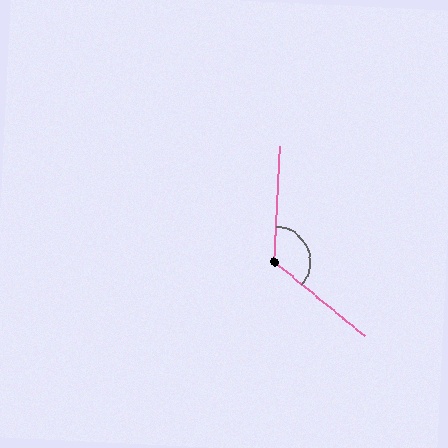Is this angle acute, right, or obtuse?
It is obtuse.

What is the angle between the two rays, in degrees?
Approximately 126 degrees.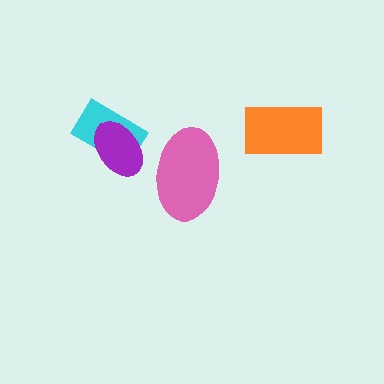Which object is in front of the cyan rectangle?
The purple ellipse is in front of the cyan rectangle.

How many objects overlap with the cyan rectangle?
1 object overlaps with the cyan rectangle.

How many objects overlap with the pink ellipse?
0 objects overlap with the pink ellipse.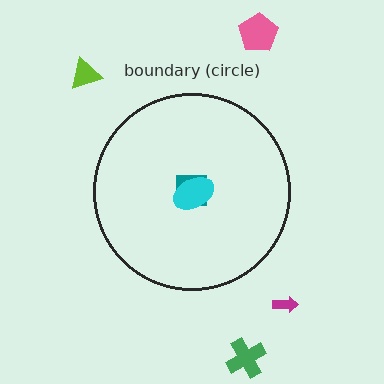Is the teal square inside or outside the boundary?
Inside.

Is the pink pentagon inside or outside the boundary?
Outside.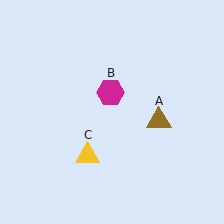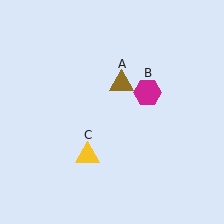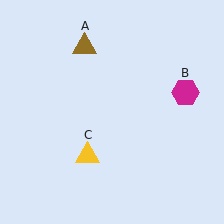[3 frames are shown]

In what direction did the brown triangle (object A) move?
The brown triangle (object A) moved up and to the left.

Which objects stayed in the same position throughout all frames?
Yellow triangle (object C) remained stationary.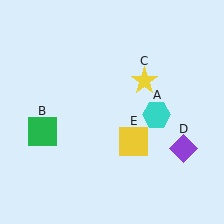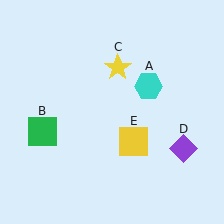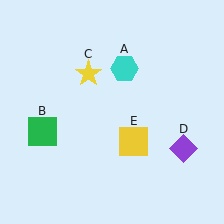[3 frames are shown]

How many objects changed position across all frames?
2 objects changed position: cyan hexagon (object A), yellow star (object C).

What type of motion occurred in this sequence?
The cyan hexagon (object A), yellow star (object C) rotated counterclockwise around the center of the scene.